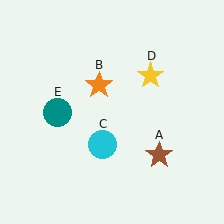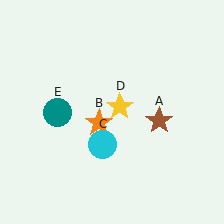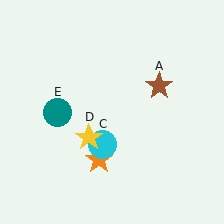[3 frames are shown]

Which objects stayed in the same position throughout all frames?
Cyan circle (object C) and teal circle (object E) remained stationary.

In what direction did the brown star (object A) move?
The brown star (object A) moved up.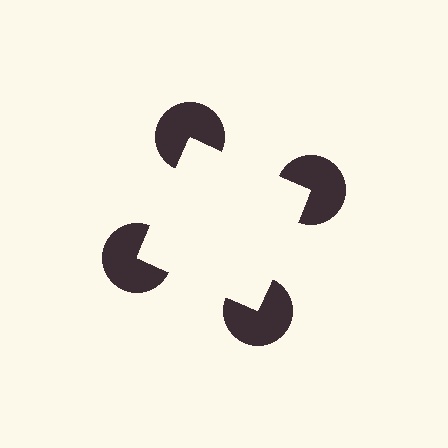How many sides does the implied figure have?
4 sides.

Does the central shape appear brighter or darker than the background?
It typically appears slightly brighter than the background, even though no actual brightness change is drawn.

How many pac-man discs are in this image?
There are 4 — one at each vertex of the illusory square.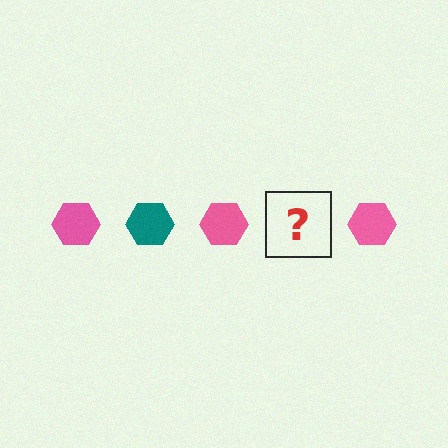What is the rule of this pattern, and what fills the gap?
The rule is that the pattern cycles through pink, teal hexagons. The gap should be filled with a teal hexagon.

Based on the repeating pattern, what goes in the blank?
The blank should be a teal hexagon.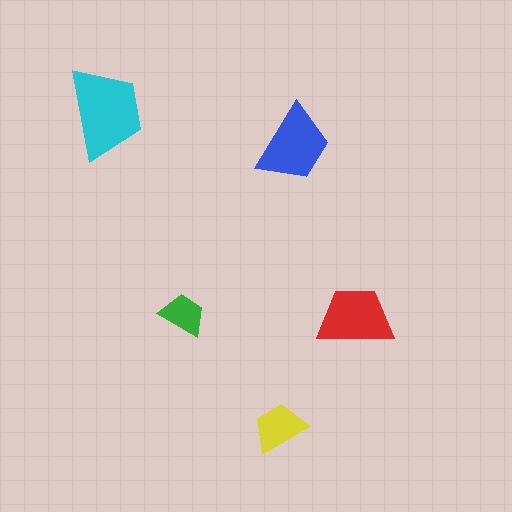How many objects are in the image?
There are 5 objects in the image.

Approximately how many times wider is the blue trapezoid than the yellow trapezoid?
About 1.5 times wider.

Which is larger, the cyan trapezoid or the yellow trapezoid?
The cyan one.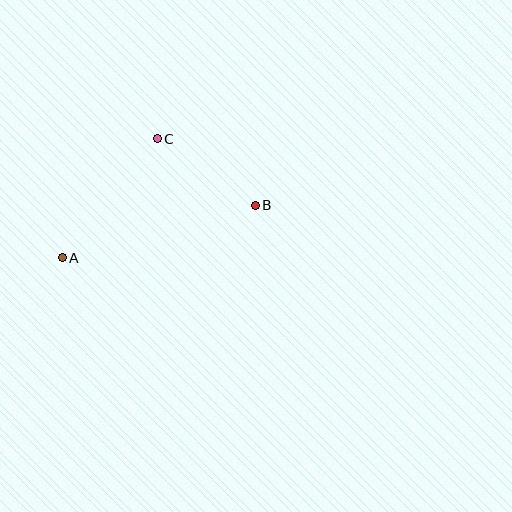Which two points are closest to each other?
Points B and C are closest to each other.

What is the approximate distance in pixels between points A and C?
The distance between A and C is approximately 152 pixels.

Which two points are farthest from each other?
Points A and B are farthest from each other.